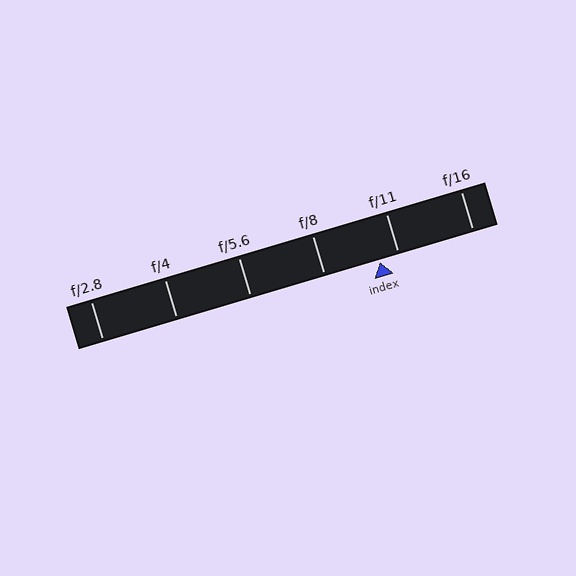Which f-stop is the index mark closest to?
The index mark is closest to f/11.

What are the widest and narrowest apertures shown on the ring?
The widest aperture shown is f/2.8 and the narrowest is f/16.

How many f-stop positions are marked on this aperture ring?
There are 6 f-stop positions marked.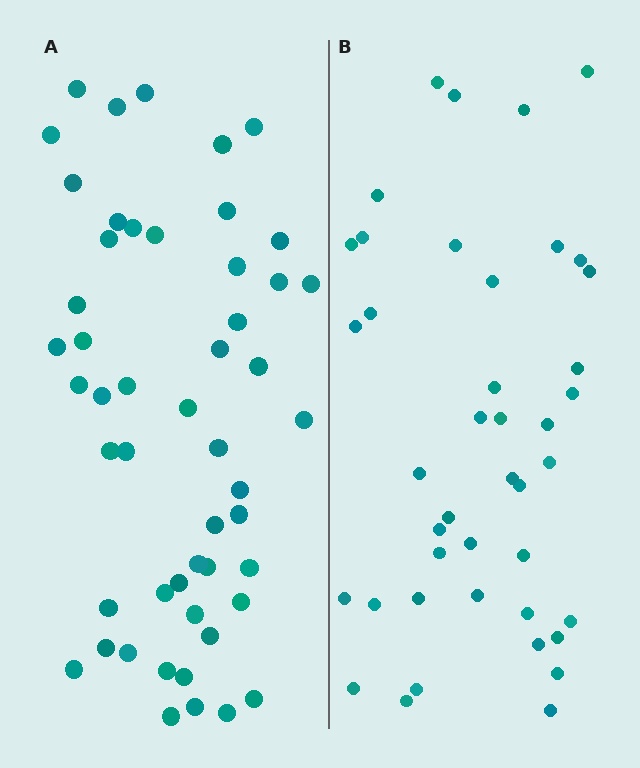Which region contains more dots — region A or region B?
Region A (the left region) has more dots.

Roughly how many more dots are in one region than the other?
Region A has roughly 8 or so more dots than region B.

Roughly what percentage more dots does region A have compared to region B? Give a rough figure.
About 20% more.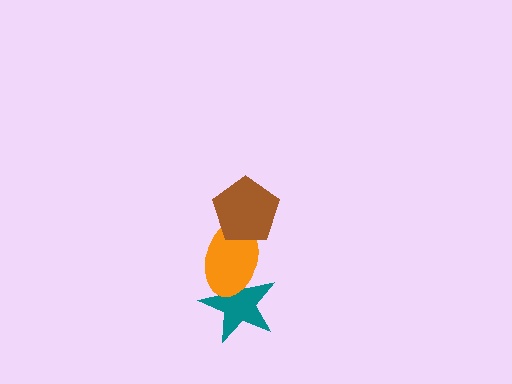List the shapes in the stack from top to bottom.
From top to bottom: the brown pentagon, the orange ellipse, the teal star.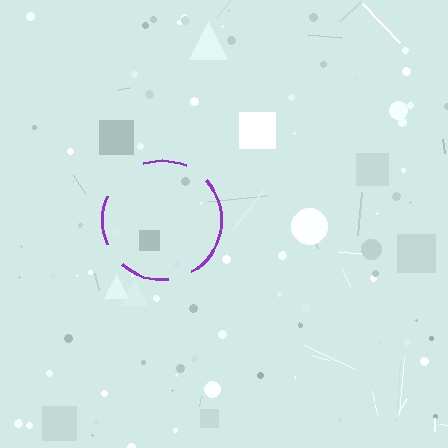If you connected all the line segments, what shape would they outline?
They would outline a circle.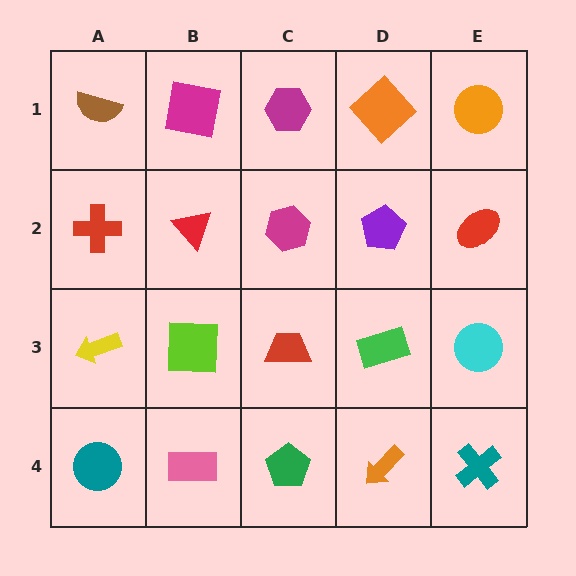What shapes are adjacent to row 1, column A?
A red cross (row 2, column A), a magenta square (row 1, column B).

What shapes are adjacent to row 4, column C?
A red trapezoid (row 3, column C), a pink rectangle (row 4, column B), an orange arrow (row 4, column D).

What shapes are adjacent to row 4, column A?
A yellow arrow (row 3, column A), a pink rectangle (row 4, column B).